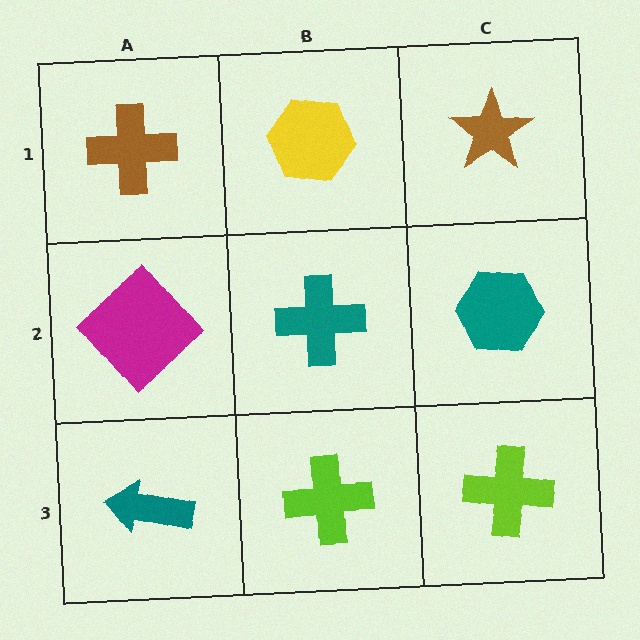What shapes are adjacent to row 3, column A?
A magenta diamond (row 2, column A), a lime cross (row 3, column B).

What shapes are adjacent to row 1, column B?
A teal cross (row 2, column B), a brown cross (row 1, column A), a brown star (row 1, column C).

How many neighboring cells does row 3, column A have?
2.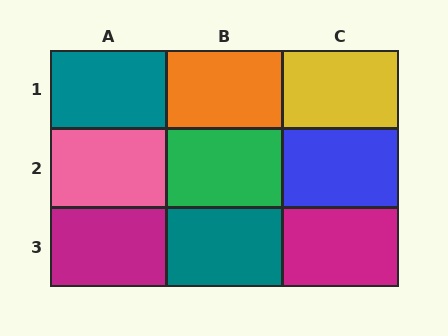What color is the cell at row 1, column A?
Teal.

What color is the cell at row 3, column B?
Teal.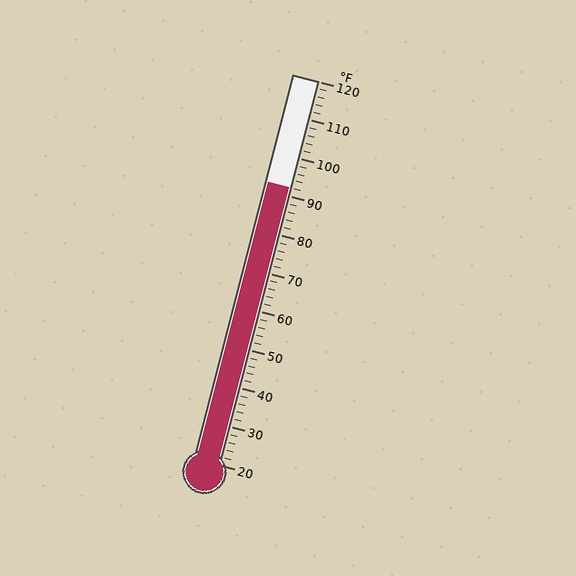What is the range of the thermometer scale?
The thermometer scale ranges from 20°F to 120°F.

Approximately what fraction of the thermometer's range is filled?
The thermometer is filled to approximately 70% of its range.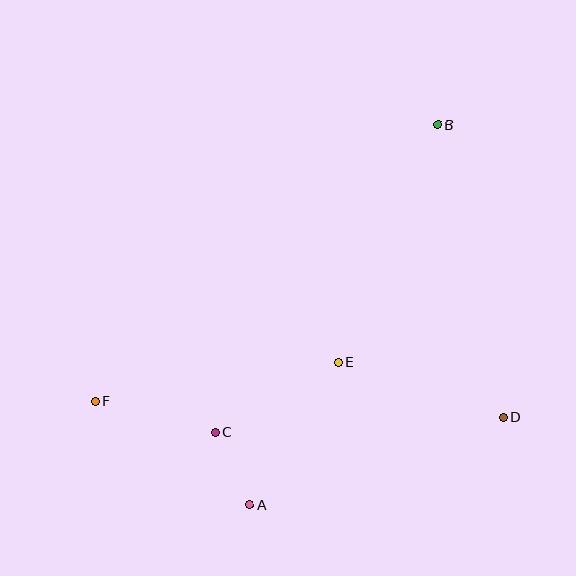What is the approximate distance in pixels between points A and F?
The distance between A and F is approximately 186 pixels.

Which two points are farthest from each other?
Points B and F are farthest from each other.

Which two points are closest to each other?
Points A and C are closest to each other.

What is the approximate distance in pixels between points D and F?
The distance between D and F is approximately 408 pixels.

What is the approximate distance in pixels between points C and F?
The distance between C and F is approximately 124 pixels.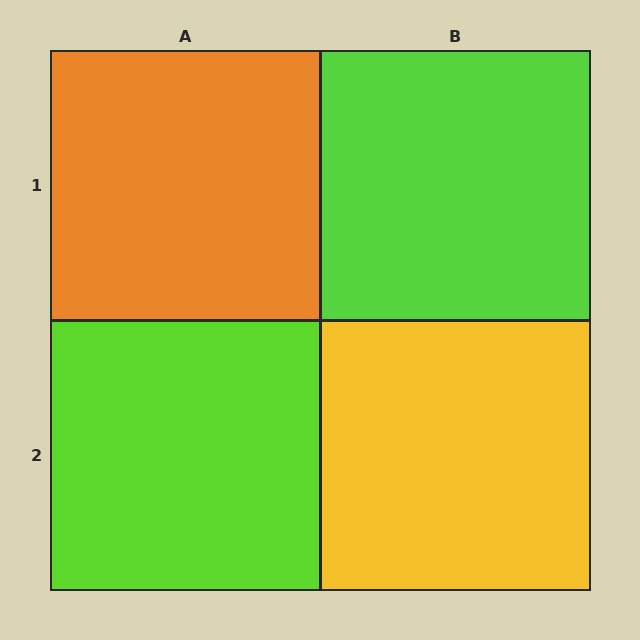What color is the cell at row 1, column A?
Orange.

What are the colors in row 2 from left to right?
Lime, yellow.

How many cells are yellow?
1 cell is yellow.